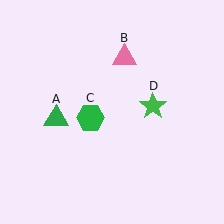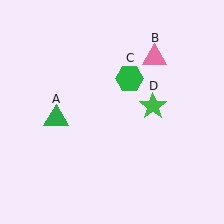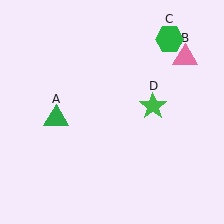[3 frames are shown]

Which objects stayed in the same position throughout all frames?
Green triangle (object A) and green star (object D) remained stationary.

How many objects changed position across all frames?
2 objects changed position: pink triangle (object B), green hexagon (object C).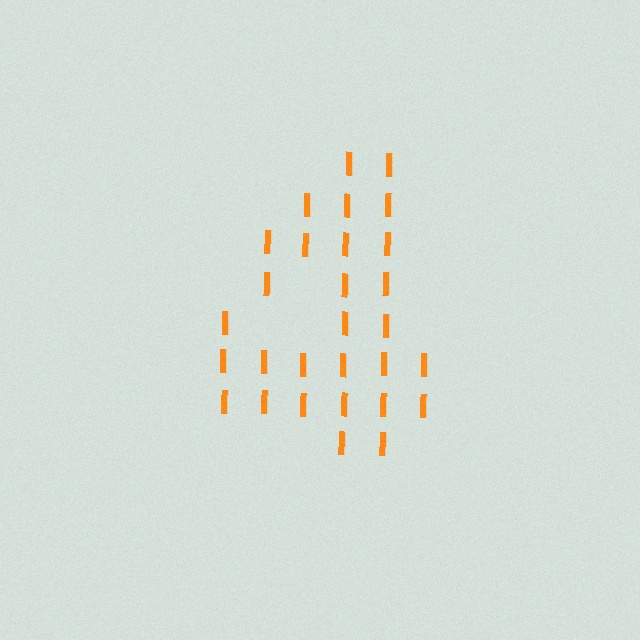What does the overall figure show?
The overall figure shows the digit 4.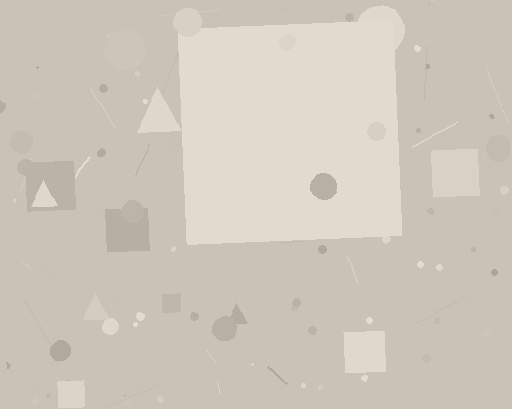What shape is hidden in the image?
A square is hidden in the image.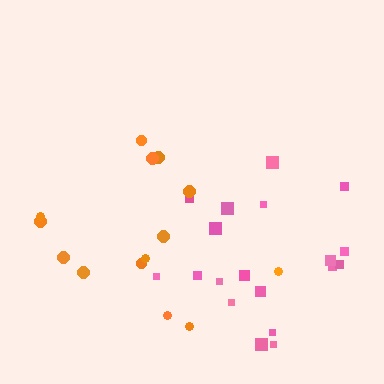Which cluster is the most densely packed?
Pink.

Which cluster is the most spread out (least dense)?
Orange.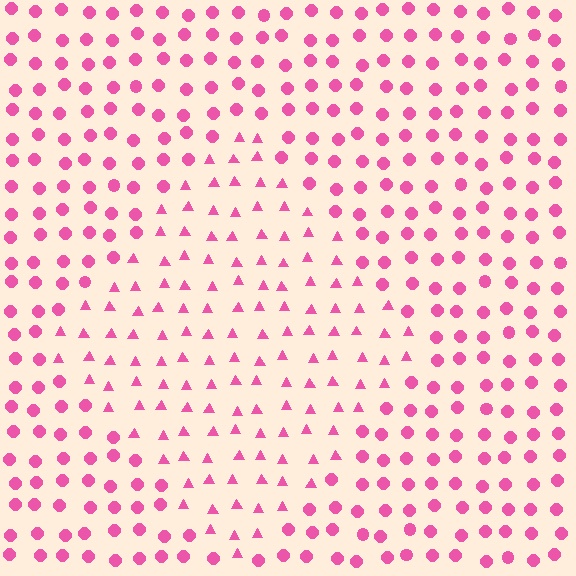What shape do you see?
I see a diamond.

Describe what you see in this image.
The image is filled with small pink elements arranged in a uniform grid. A diamond-shaped region contains triangles, while the surrounding area contains circles. The boundary is defined purely by the change in element shape.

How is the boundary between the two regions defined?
The boundary is defined by a change in element shape: triangles inside vs. circles outside. All elements share the same color and spacing.